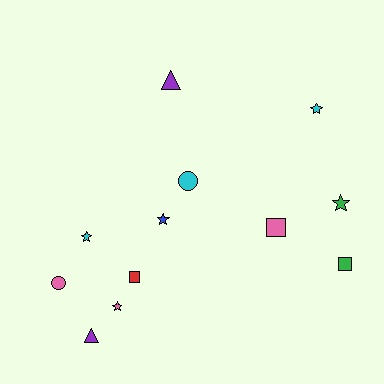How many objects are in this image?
There are 12 objects.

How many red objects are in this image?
There is 1 red object.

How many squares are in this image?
There are 3 squares.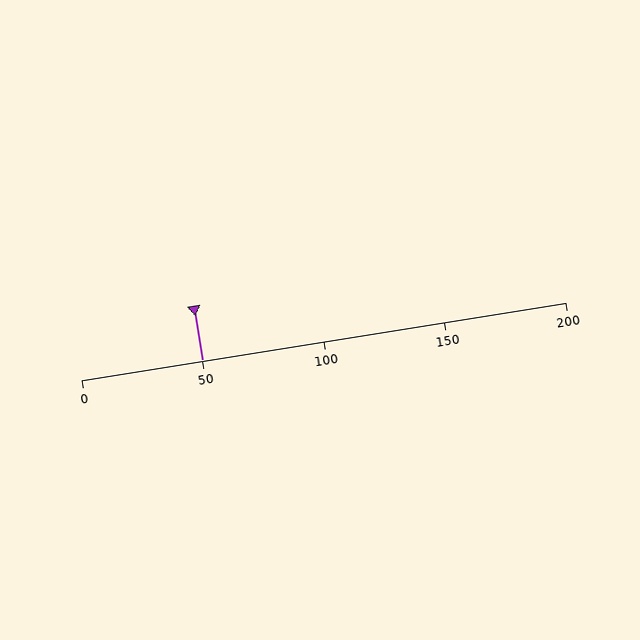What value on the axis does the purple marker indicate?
The marker indicates approximately 50.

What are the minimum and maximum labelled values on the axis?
The axis runs from 0 to 200.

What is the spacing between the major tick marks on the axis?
The major ticks are spaced 50 apart.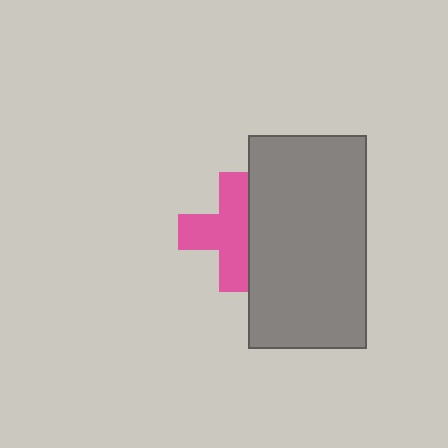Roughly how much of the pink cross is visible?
Most of it is visible (roughly 66%).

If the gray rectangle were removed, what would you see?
You would see the complete pink cross.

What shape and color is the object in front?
The object in front is a gray rectangle.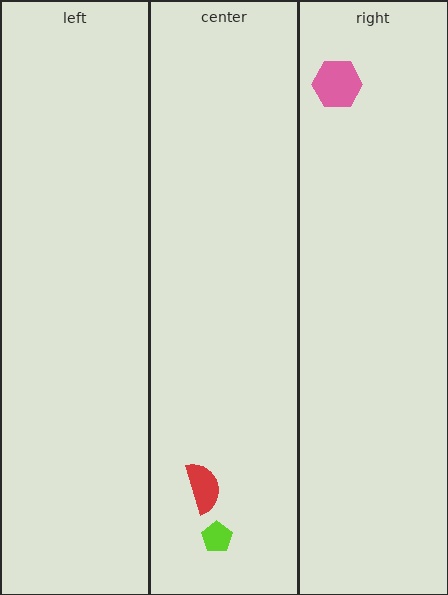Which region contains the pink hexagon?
The right region.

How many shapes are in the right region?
1.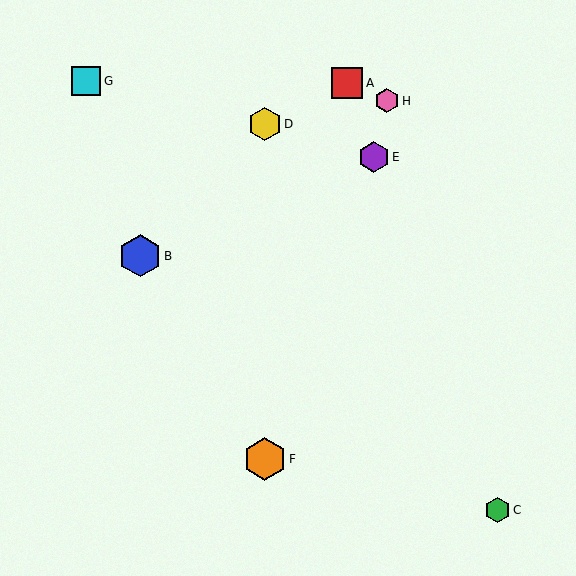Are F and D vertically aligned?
Yes, both are at x≈265.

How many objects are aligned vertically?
2 objects (D, F) are aligned vertically.